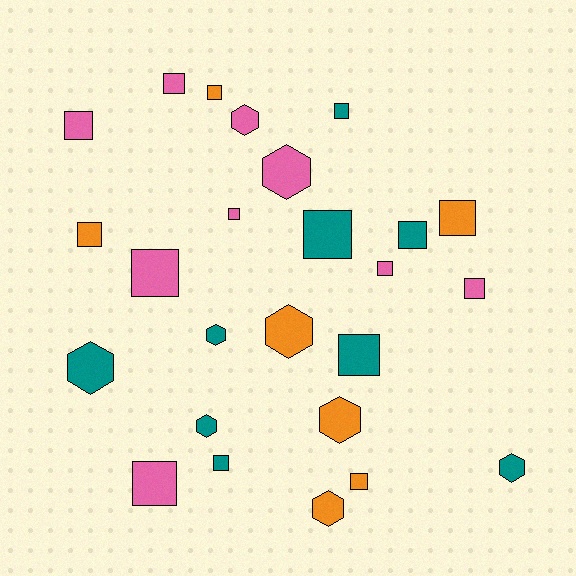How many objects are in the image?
There are 25 objects.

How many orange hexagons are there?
There are 3 orange hexagons.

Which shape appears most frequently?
Square, with 16 objects.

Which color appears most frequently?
Pink, with 9 objects.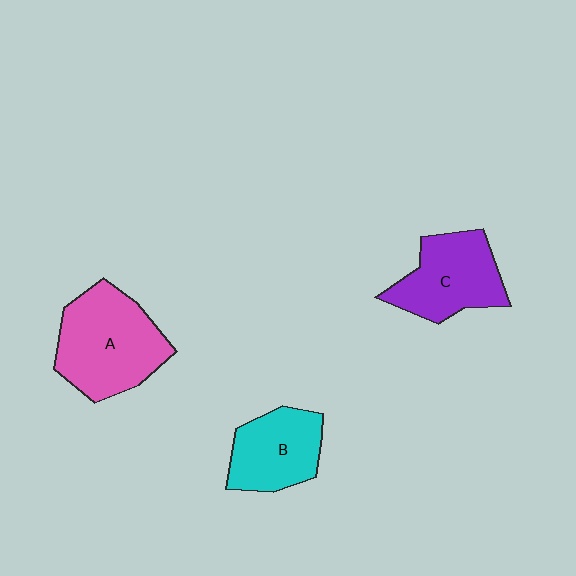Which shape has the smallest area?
Shape B (cyan).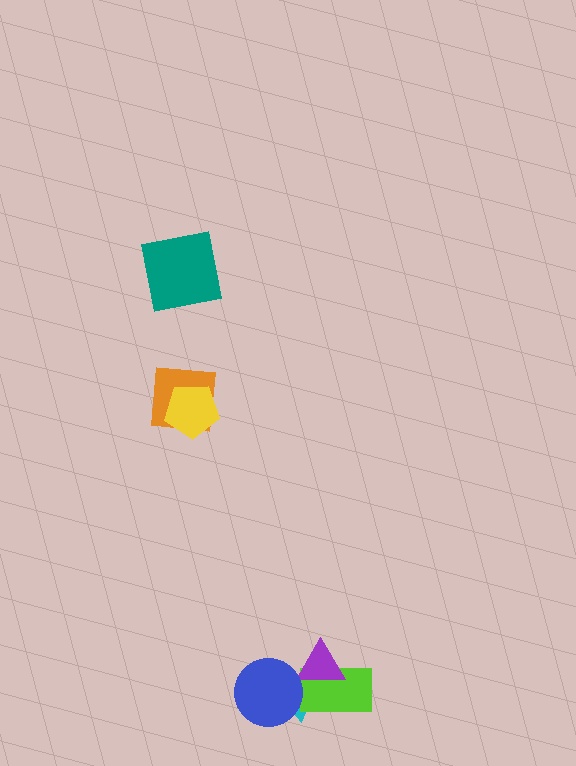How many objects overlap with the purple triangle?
2 objects overlap with the purple triangle.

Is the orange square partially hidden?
Yes, it is partially covered by another shape.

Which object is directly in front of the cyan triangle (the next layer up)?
The lime rectangle is directly in front of the cyan triangle.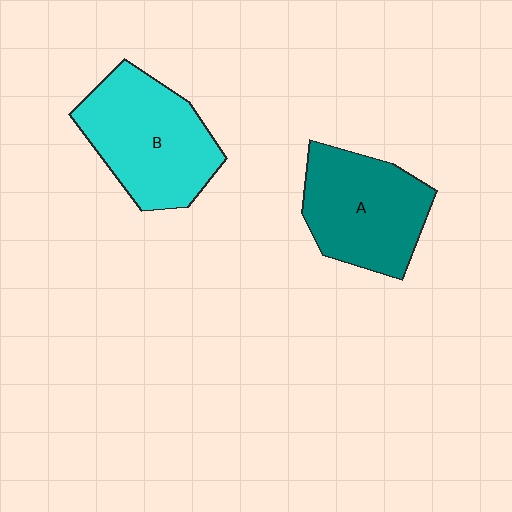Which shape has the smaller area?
Shape A (teal).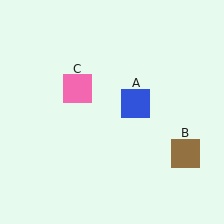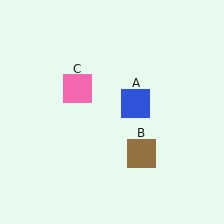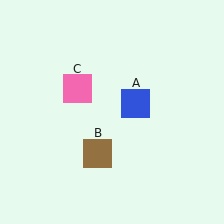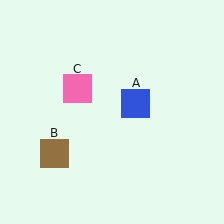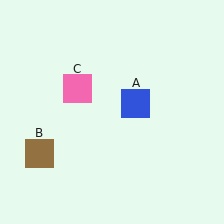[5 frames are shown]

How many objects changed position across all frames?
1 object changed position: brown square (object B).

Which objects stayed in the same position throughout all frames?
Blue square (object A) and pink square (object C) remained stationary.